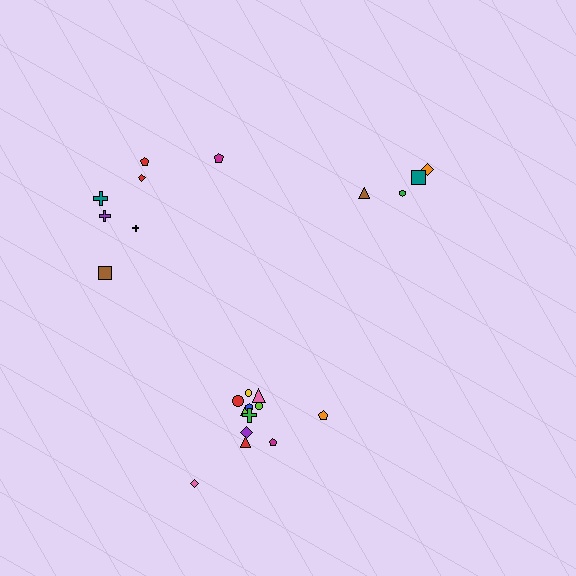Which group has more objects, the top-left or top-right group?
The top-left group.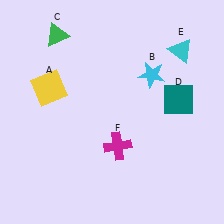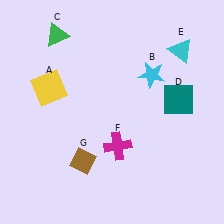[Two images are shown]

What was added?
A brown diamond (G) was added in Image 2.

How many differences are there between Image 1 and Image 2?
There is 1 difference between the two images.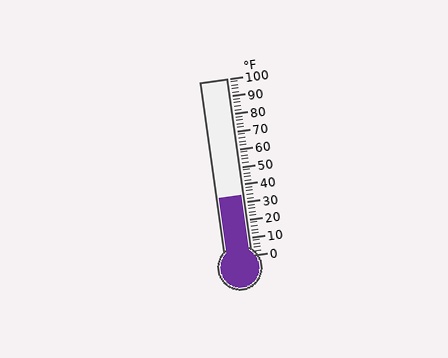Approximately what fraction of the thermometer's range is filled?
The thermometer is filled to approximately 35% of its range.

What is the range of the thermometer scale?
The thermometer scale ranges from 0°F to 100°F.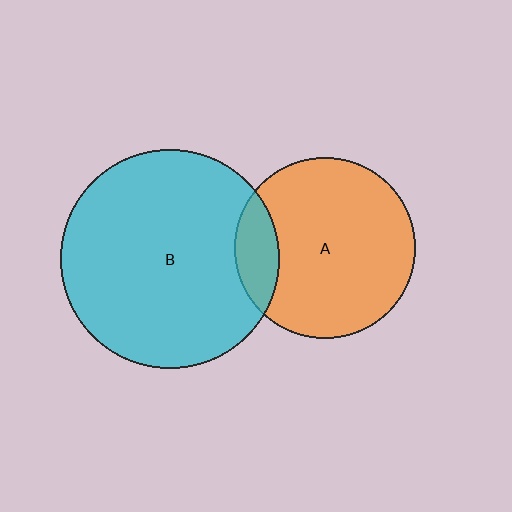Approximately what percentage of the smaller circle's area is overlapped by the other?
Approximately 15%.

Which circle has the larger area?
Circle B (cyan).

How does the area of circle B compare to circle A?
Approximately 1.5 times.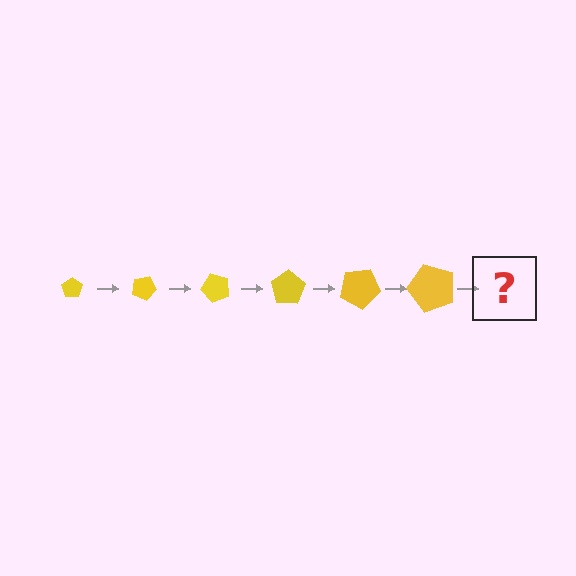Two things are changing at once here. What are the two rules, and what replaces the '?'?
The two rules are that the pentagon grows larger each step and it rotates 25 degrees each step. The '?' should be a pentagon, larger than the previous one and rotated 150 degrees from the start.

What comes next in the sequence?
The next element should be a pentagon, larger than the previous one and rotated 150 degrees from the start.